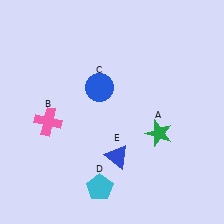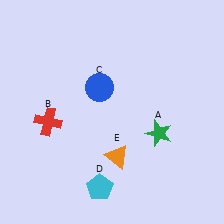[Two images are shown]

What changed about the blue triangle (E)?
In Image 1, E is blue. In Image 2, it changed to orange.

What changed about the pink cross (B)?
In Image 1, B is pink. In Image 2, it changed to red.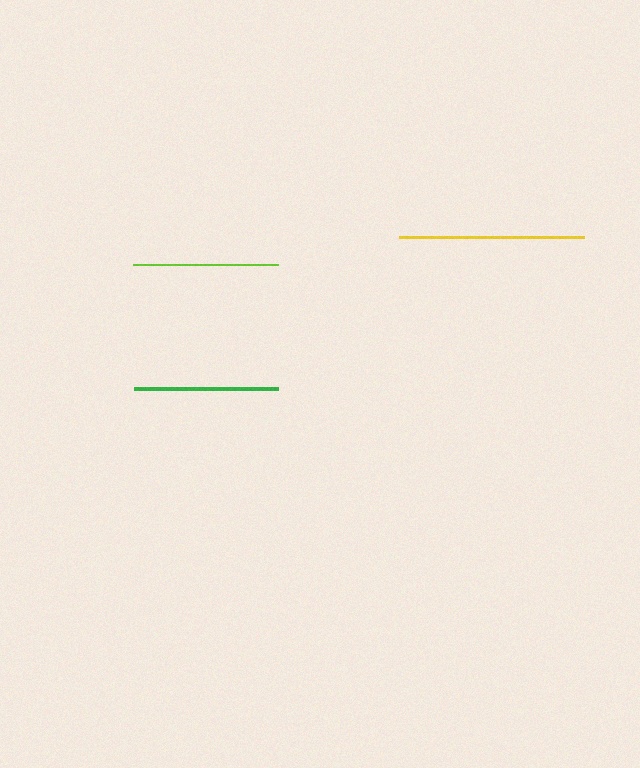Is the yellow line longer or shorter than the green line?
The yellow line is longer than the green line.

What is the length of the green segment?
The green segment is approximately 143 pixels long.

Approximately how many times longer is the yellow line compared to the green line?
The yellow line is approximately 1.3 times the length of the green line.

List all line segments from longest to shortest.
From longest to shortest: yellow, lime, green.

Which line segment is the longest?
The yellow line is the longest at approximately 184 pixels.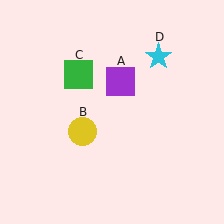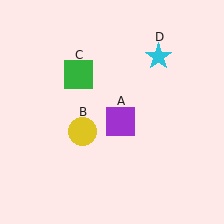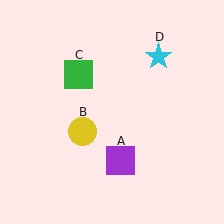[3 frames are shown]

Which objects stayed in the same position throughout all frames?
Yellow circle (object B) and green square (object C) and cyan star (object D) remained stationary.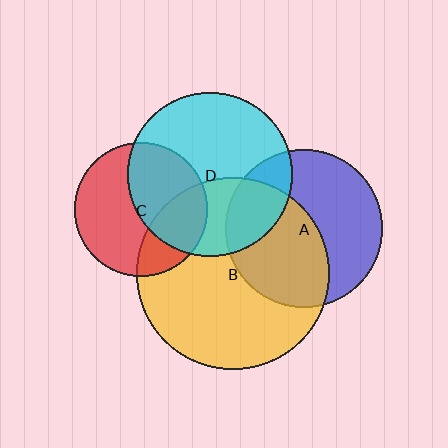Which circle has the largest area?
Circle B (yellow).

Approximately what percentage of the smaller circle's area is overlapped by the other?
Approximately 30%.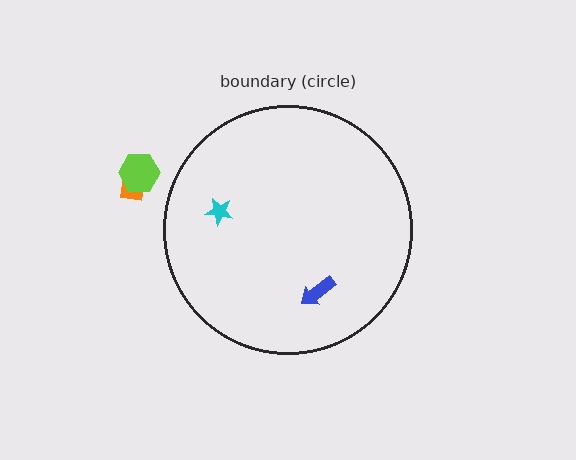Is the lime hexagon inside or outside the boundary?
Outside.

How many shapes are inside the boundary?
2 inside, 2 outside.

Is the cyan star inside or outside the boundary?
Inside.